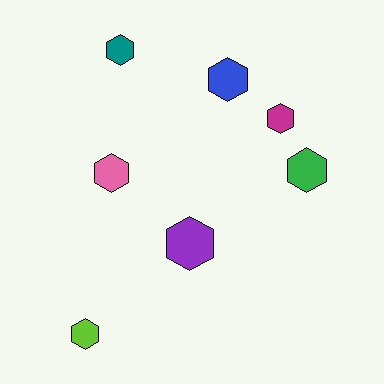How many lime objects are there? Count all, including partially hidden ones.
There is 1 lime object.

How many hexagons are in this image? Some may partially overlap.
There are 7 hexagons.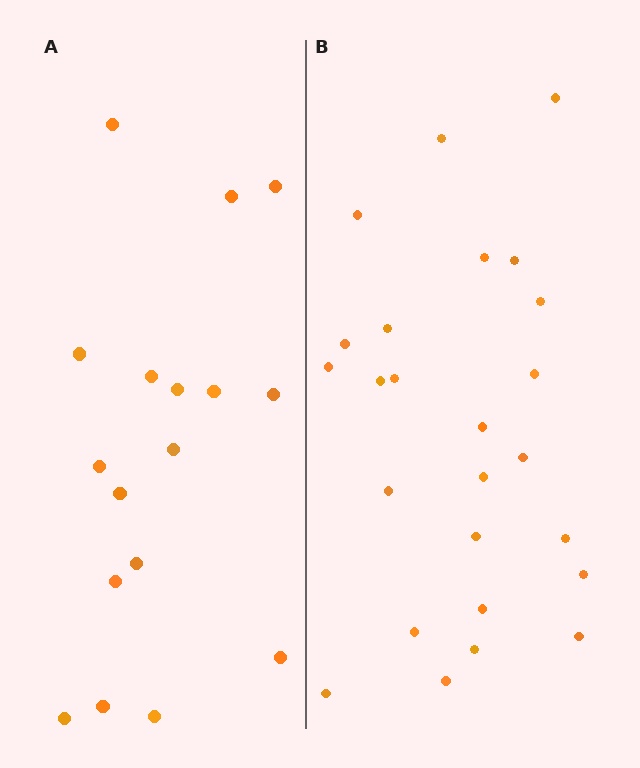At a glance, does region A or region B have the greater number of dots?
Region B (the right region) has more dots.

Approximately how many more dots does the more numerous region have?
Region B has roughly 8 or so more dots than region A.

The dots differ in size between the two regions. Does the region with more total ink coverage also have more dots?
No. Region A has more total ink coverage because its dots are larger, but region B actually contains more individual dots. Total area can be misleading — the number of items is what matters here.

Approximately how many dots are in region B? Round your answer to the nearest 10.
About 20 dots. (The exact count is 25, which rounds to 20.)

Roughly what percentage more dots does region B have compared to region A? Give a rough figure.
About 45% more.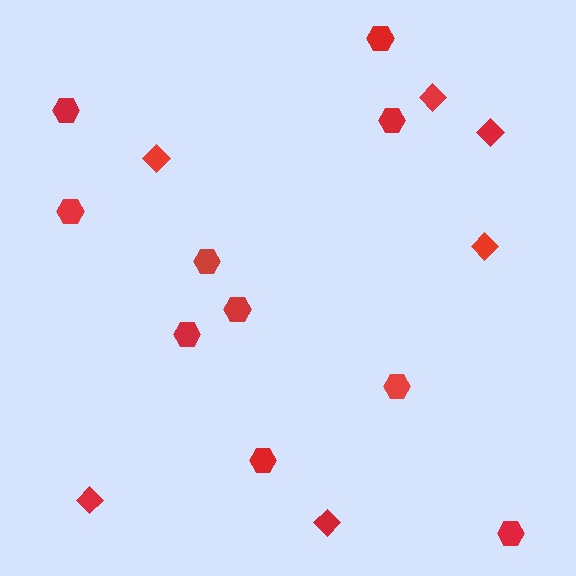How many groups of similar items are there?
There are 2 groups: one group of diamonds (6) and one group of hexagons (10).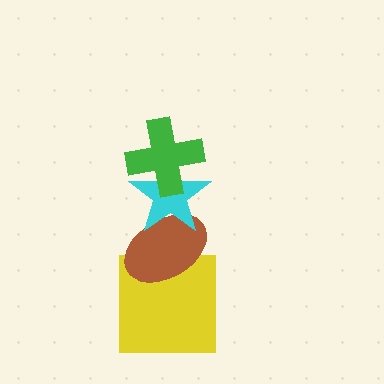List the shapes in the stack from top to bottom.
From top to bottom: the green cross, the cyan star, the brown ellipse, the yellow square.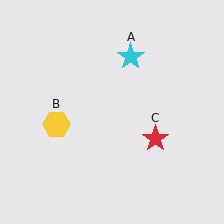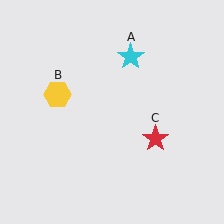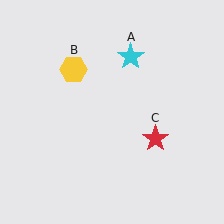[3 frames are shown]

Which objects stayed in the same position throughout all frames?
Cyan star (object A) and red star (object C) remained stationary.